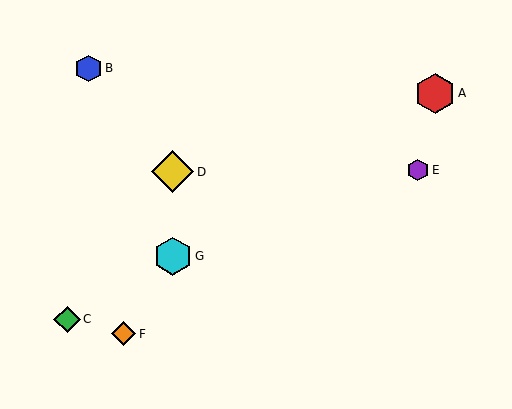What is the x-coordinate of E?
Object E is at x≈418.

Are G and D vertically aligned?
Yes, both are at x≈173.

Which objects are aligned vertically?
Objects D, G are aligned vertically.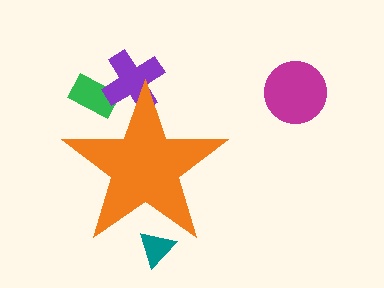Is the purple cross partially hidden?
Yes, the purple cross is partially hidden behind the orange star.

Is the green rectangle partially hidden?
Yes, the green rectangle is partially hidden behind the orange star.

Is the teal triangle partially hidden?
Yes, the teal triangle is partially hidden behind the orange star.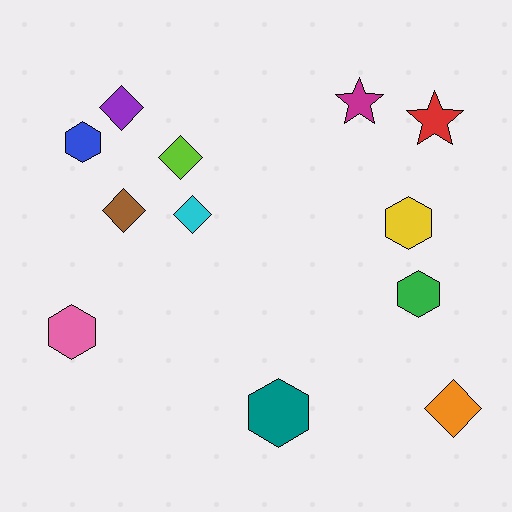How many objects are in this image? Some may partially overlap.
There are 12 objects.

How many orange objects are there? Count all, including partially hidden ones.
There is 1 orange object.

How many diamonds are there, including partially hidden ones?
There are 5 diamonds.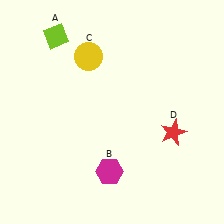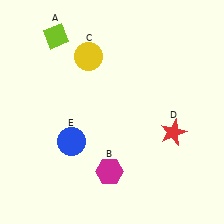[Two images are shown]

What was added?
A blue circle (E) was added in Image 2.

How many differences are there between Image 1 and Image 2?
There is 1 difference between the two images.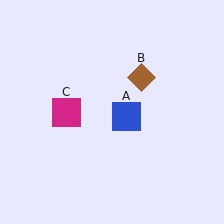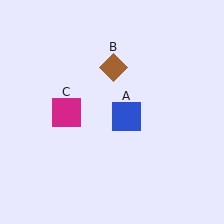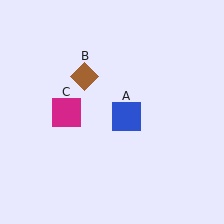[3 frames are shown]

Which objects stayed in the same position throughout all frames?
Blue square (object A) and magenta square (object C) remained stationary.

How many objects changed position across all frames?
1 object changed position: brown diamond (object B).